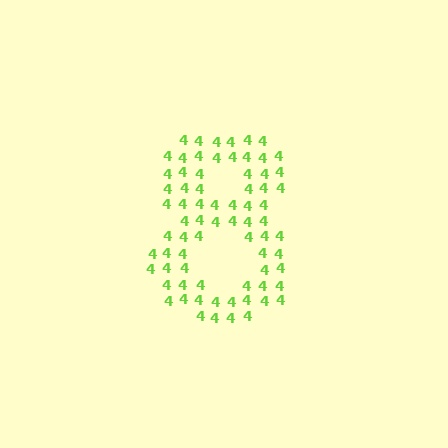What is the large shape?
The large shape is the digit 8.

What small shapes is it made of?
It is made of small digit 4's.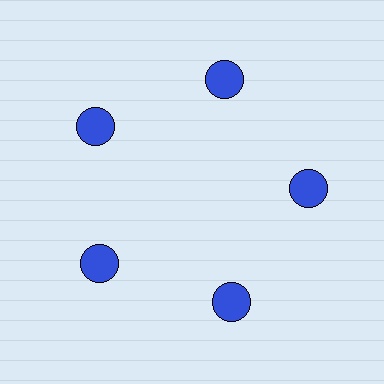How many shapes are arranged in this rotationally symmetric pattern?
There are 5 shapes, arranged in 5 groups of 1.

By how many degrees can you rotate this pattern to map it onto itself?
The pattern maps onto itself every 72 degrees of rotation.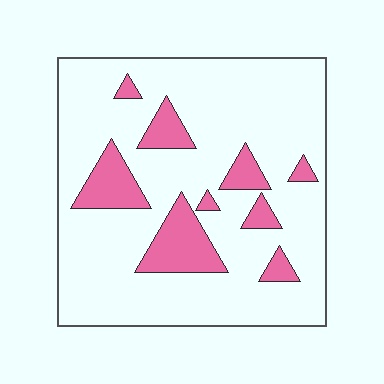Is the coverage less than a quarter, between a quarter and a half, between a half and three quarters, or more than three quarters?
Less than a quarter.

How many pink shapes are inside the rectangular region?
9.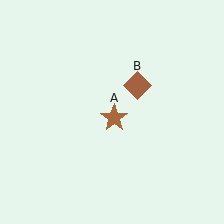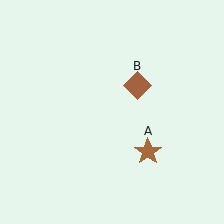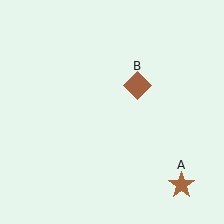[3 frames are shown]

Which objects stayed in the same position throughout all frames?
Brown diamond (object B) remained stationary.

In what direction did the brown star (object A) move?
The brown star (object A) moved down and to the right.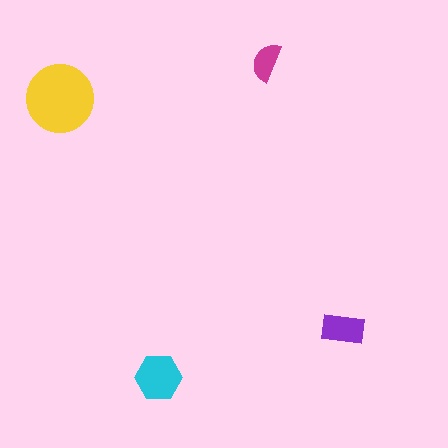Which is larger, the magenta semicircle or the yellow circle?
The yellow circle.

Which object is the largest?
The yellow circle.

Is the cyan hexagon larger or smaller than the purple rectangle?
Larger.